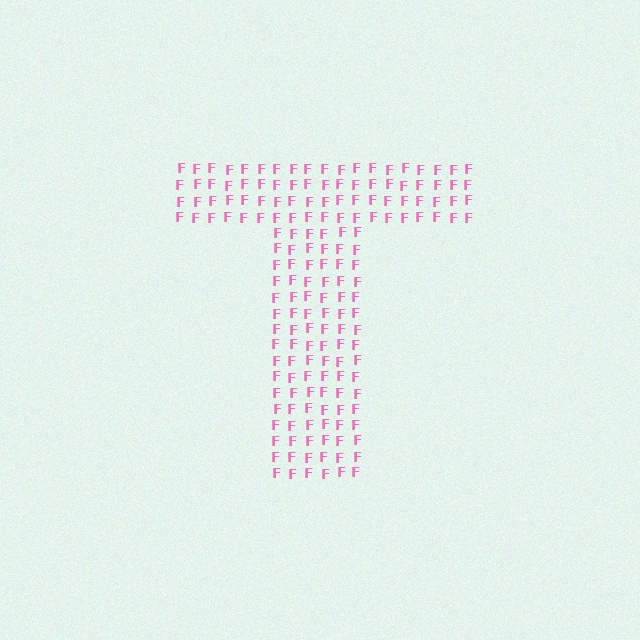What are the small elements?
The small elements are letter F's.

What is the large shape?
The large shape is the letter T.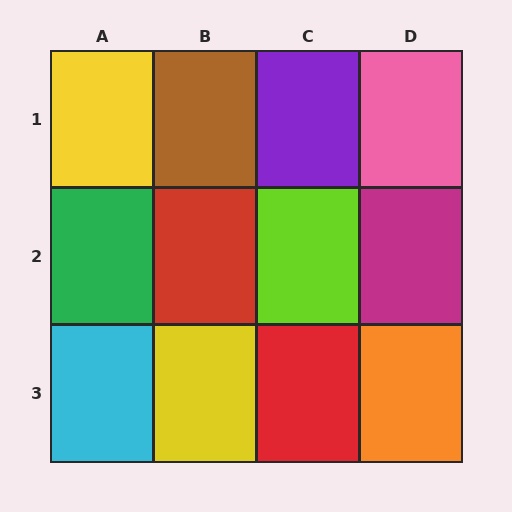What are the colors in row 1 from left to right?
Yellow, brown, purple, pink.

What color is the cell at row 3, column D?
Orange.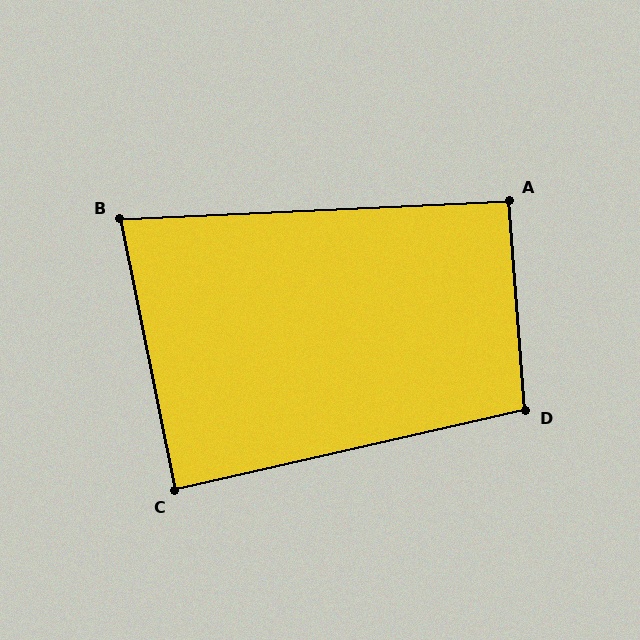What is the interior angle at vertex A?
Approximately 92 degrees (approximately right).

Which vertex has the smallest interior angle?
B, at approximately 81 degrees.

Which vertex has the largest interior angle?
D, at approximately 99 degrees.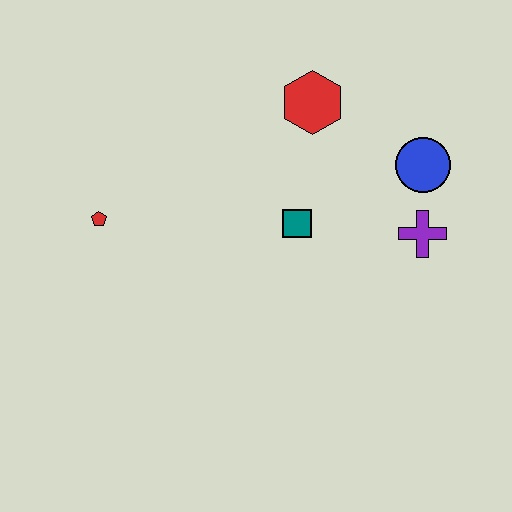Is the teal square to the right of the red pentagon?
Yes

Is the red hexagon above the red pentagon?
Yes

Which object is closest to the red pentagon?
The teal square is closest to the red pentagon.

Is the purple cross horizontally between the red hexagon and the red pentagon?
No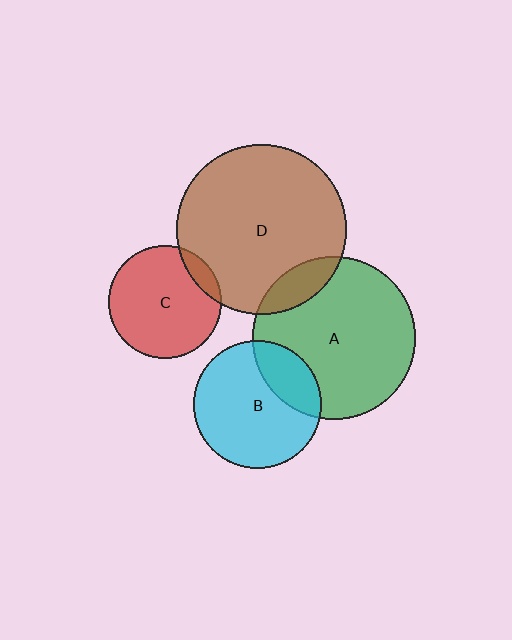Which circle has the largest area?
Circle D (brown).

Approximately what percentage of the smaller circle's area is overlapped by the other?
Approximately 10%.